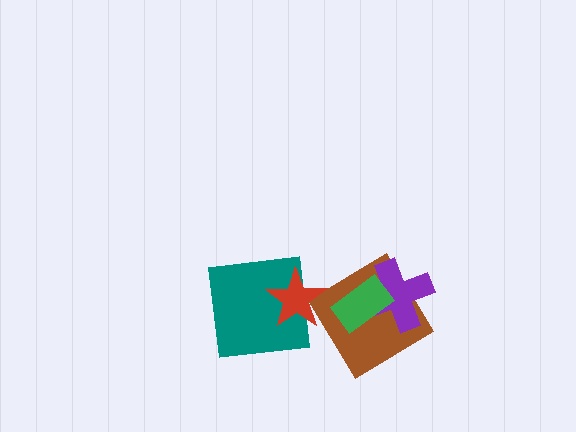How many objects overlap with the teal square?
1 object overlaps with the teal square.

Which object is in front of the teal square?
The red star is in front of the teal square.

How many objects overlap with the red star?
1 object overlaps with the red star.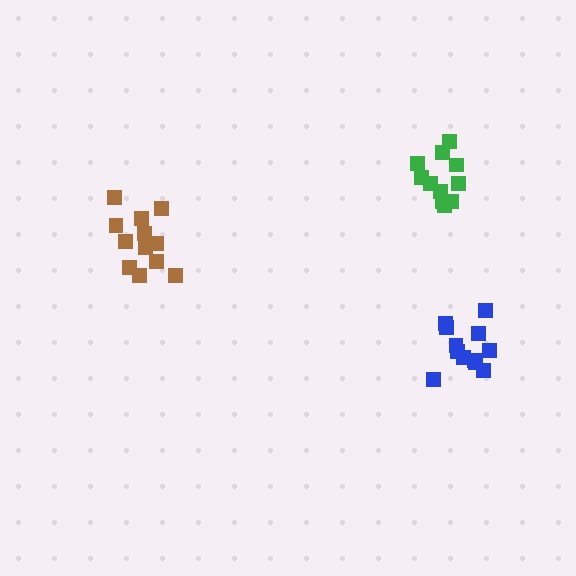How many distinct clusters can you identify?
There are 3 distinct clusters.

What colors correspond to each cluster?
The clusters are colored: brown, blue, green.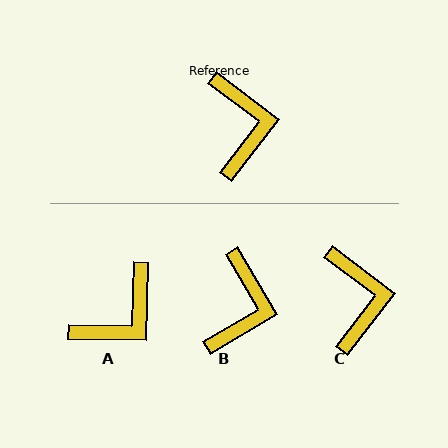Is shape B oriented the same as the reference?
No, it is off by about 22 degrees.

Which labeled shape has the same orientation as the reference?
C.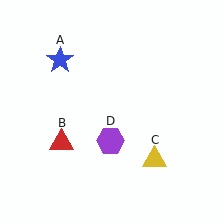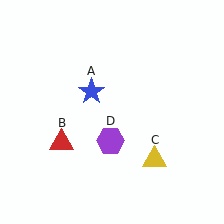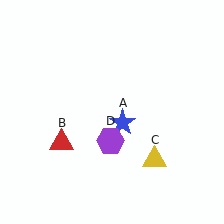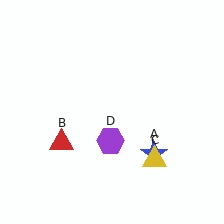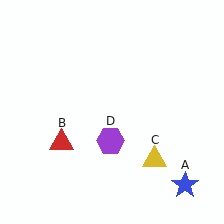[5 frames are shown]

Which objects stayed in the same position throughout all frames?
Red triangle (object B) and yellow triangle (object C) and purple hexagon (object D) remained stationary.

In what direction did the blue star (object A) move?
The blue star (object A) moved down and to the right.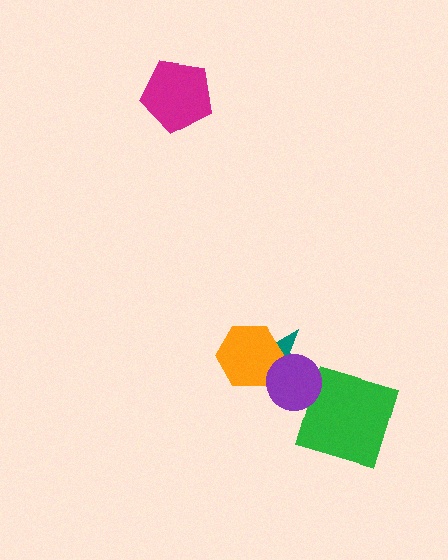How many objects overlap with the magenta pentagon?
0 objects overlap with the magenta pentagon.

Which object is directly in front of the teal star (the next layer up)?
The orange hexagon is directly in front of the teal star.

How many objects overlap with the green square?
0 objects overlap with the green square.